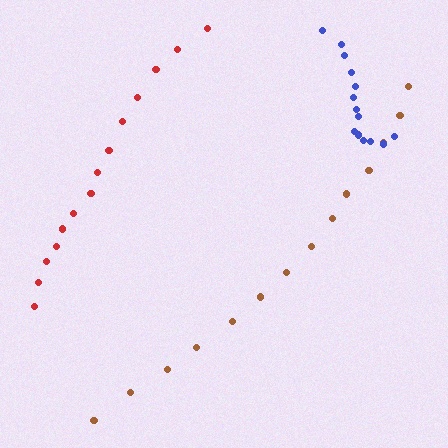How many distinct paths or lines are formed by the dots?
There are 3 distinct paths.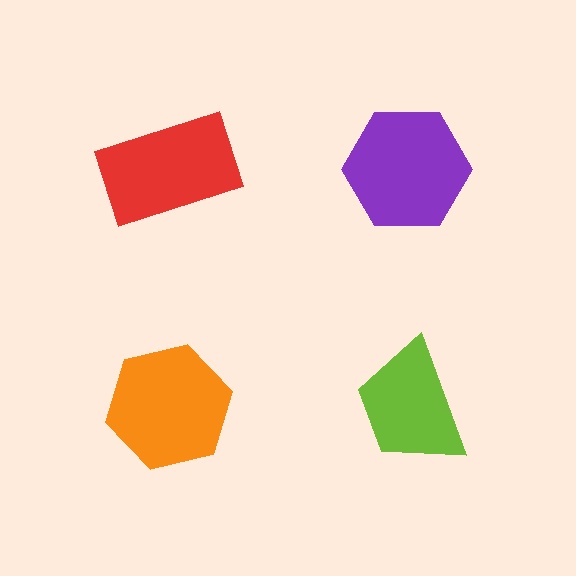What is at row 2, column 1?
An orange hexagon.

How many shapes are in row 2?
2 shapes.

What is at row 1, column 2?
A purple hexagon.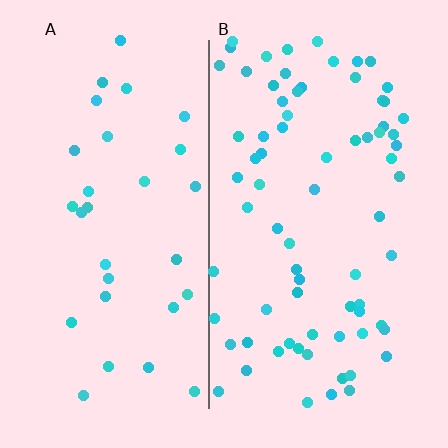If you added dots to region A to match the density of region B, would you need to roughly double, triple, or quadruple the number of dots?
Approximately double.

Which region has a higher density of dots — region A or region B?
B (the right).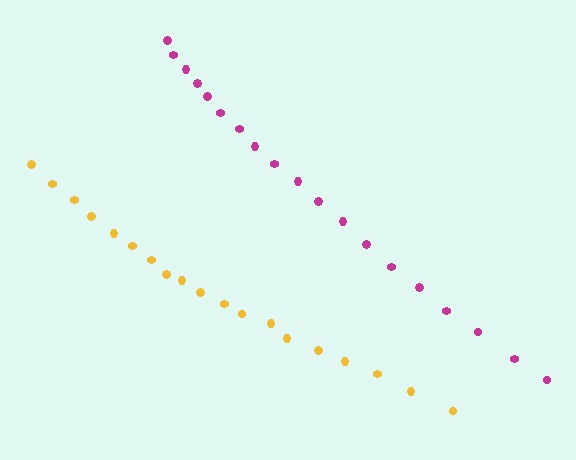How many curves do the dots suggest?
There are 2 distinct paths.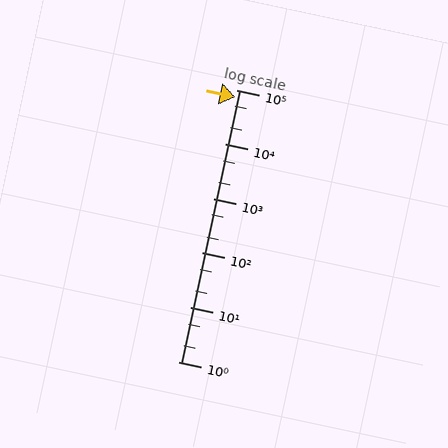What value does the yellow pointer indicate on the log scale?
The pointer indicates approximately 72000.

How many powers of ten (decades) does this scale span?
The scale spans 5 decades, from 1 to 100000.